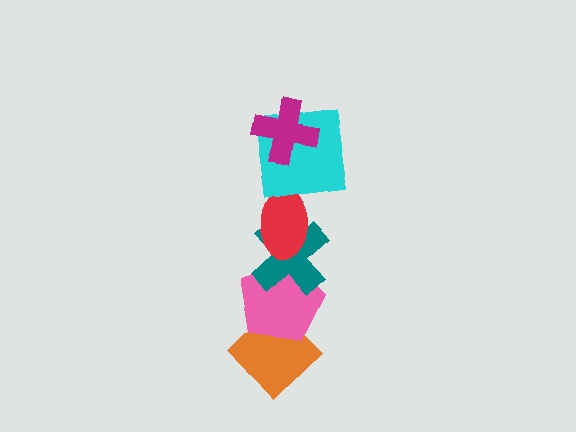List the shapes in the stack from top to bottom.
From top to bottom: the magenta cross, the cyan square, the red ellipse, the teal cross, the pink pentagon, the orange diamond.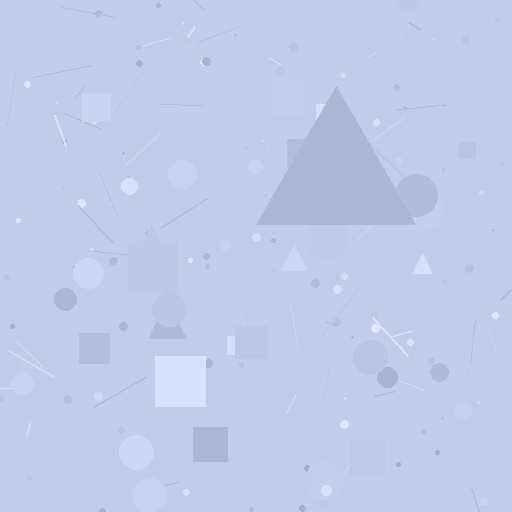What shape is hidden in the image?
A triangle is hidden in the image.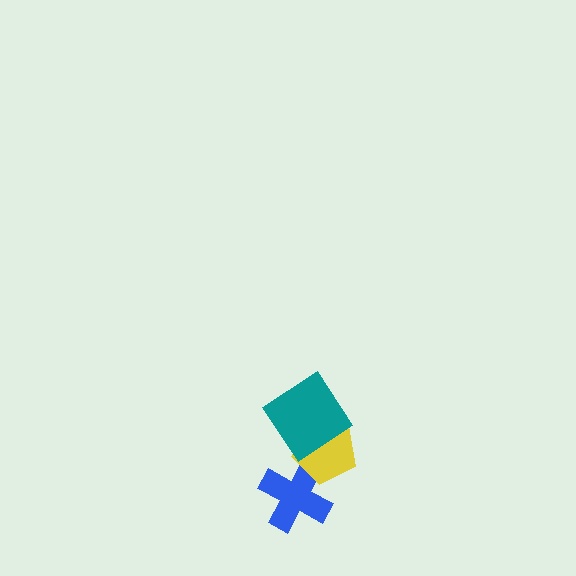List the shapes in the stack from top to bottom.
From top to bottom: the teal diamond, the yellow pentagon, the blue cross.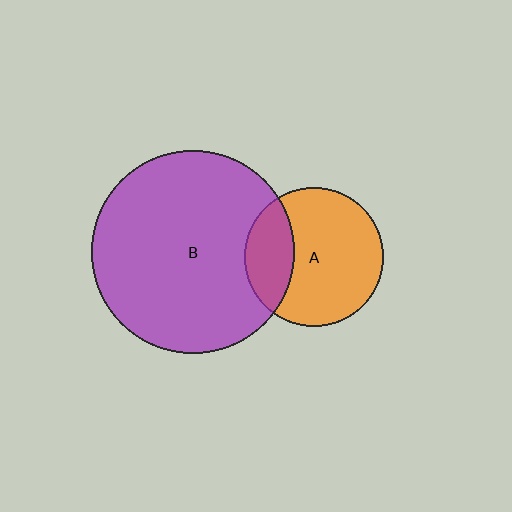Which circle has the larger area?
Circle B (purple).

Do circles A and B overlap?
Yes.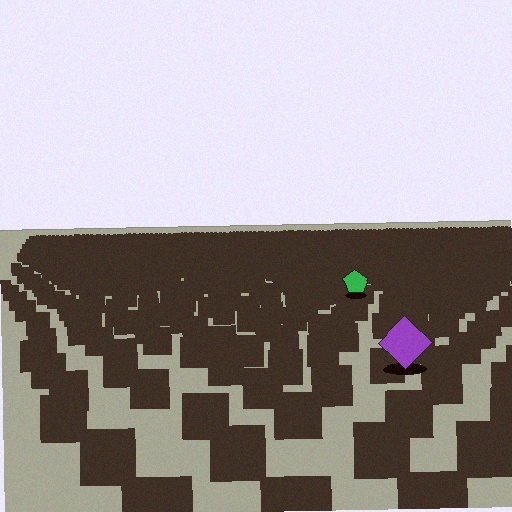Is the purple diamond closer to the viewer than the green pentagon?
Yes. The purple diamond is closer — you can tell from the texture gradient: the ground texture is coarser near it.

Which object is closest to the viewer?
The purple diamond is closest. The texture marks near it are larger and more spread out.